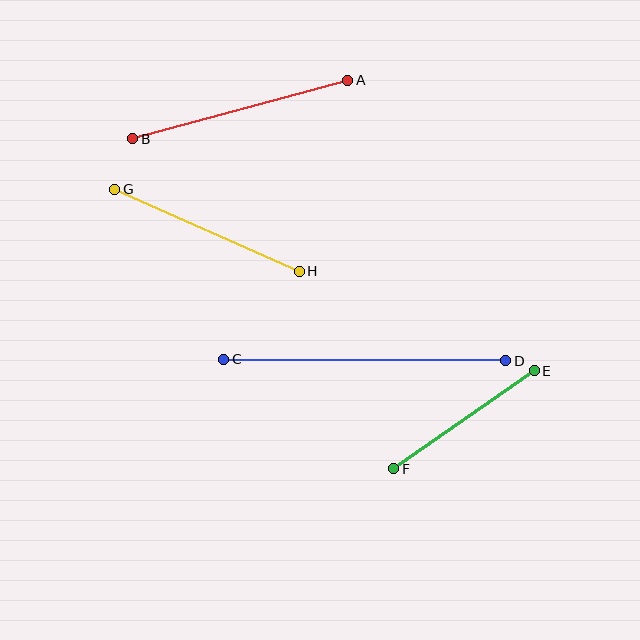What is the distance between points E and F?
The distance is approximately 172 pixels.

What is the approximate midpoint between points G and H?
The midpoint is at approximately (207, 230) pixels.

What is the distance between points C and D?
The distance is approximately 282 pixels.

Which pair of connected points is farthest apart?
Points C and D are farthest apart.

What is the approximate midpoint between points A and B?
The midpoint is at approximately (240, 110) pixels.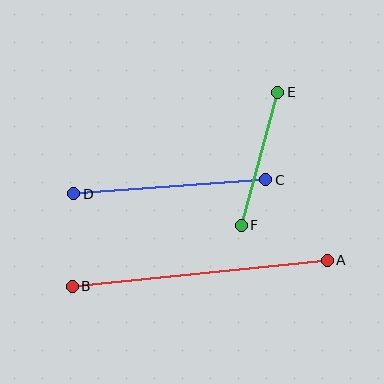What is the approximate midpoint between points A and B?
The midpoint is at approximately (200, 273) pixels.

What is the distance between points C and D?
The distance is approximately 193 pixels.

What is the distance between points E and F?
The distance is approximately 138 pixels.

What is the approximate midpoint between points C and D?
The midpoint is at approximately (170, 187) pixels.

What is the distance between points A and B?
The distance is approximately 257 pixels.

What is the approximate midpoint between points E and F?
The midpoint is at approximately (260, 159) pixels.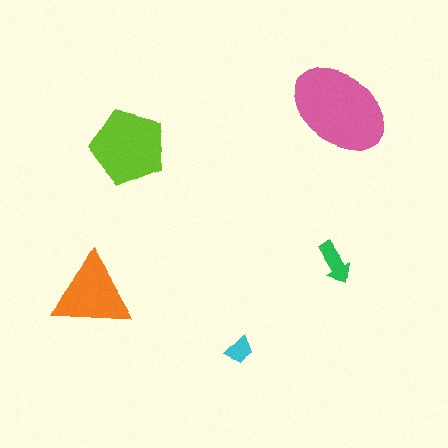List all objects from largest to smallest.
The pink ellipse, the lime pentagon, the orange triangle, the green arrow, the cyan trapezoid.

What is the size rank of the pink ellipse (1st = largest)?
1st.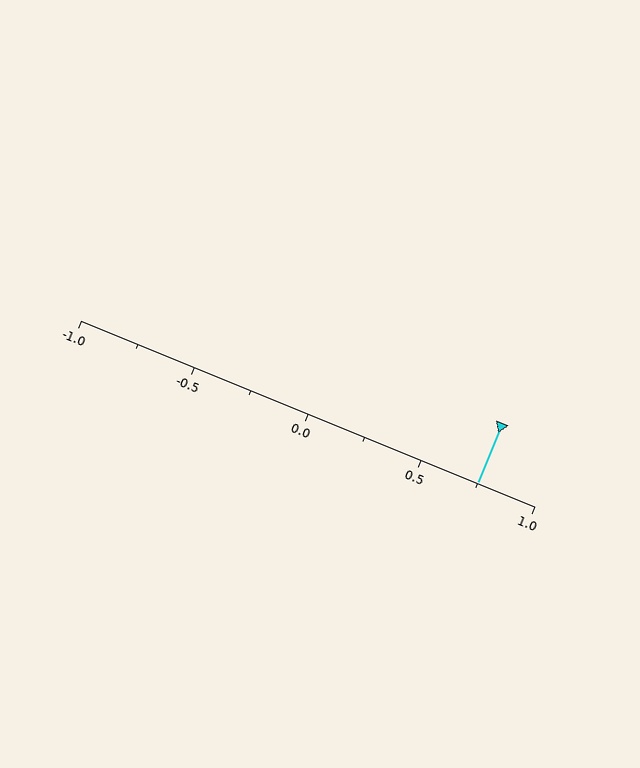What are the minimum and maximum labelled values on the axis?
The axis runs from -1.0 to 1.0.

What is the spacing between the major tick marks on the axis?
The major ticks are spaced 0.5 apart.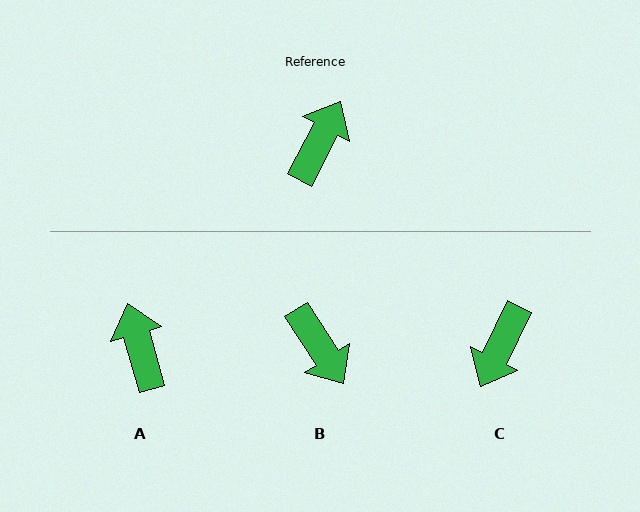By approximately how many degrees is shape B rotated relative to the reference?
Approximately 119 degrees clockwise.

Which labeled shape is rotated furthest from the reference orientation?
C, about 178 degrees away.